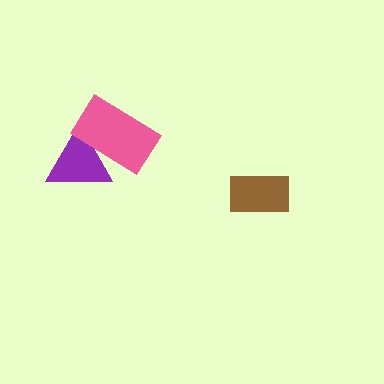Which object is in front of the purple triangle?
The pink rectangle is in front of the purple triangle.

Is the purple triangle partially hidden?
Yes, it is partially covered by another shape.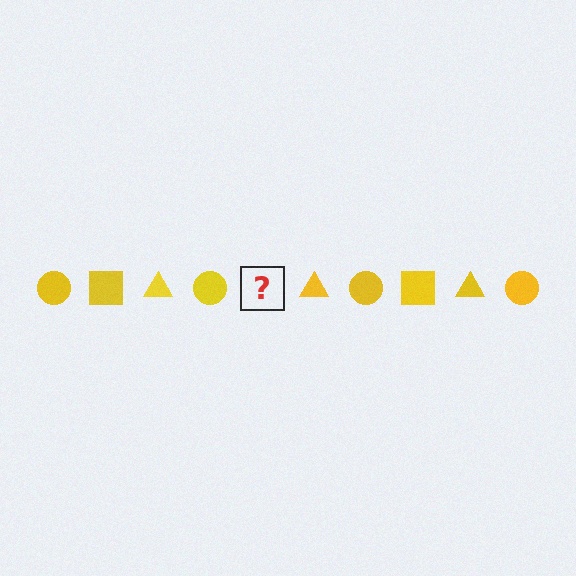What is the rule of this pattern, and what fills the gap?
The rule is that the pattern cycles through circle, square, triangle shapes in yellow. The gap should be filled with a yellow square.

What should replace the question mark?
The question mark should be replaced with a yellow square.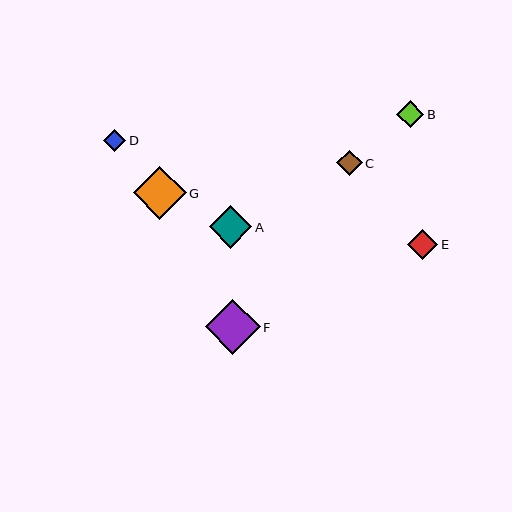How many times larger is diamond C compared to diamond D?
Diamond C is approximately 1.2 times the size of diamond D.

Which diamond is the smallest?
Diamond D is the smallest with a size of approximately 22 pixels.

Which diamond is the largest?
Diamond F is the largest with a size of approximately 55 pixels.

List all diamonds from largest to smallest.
From largest to smallest: F, G, A, E, B, C, D.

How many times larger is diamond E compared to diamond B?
Diamond E is approximately 1.1 times the size of diamond B.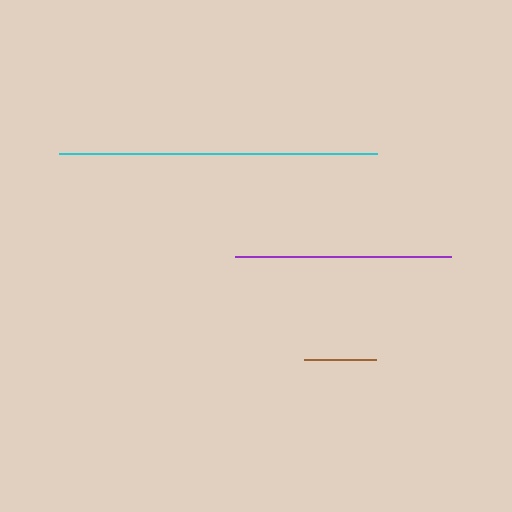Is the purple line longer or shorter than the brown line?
The purple line is longer than the brown line.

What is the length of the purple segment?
The purple segment is approximately 216 pixels long.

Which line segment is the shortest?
The brown line is the shortest at approximately 71 pixels.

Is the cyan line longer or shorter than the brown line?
The cyan line is longer than the brown line.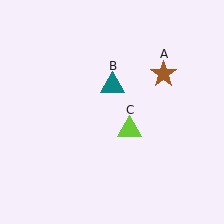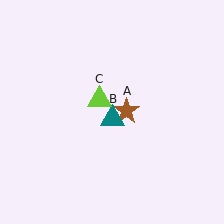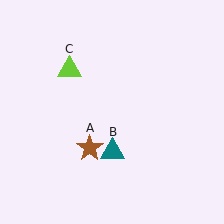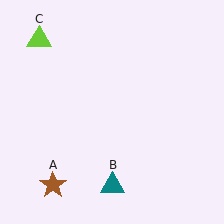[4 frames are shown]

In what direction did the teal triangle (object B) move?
The teal triangle (object B) moved down.